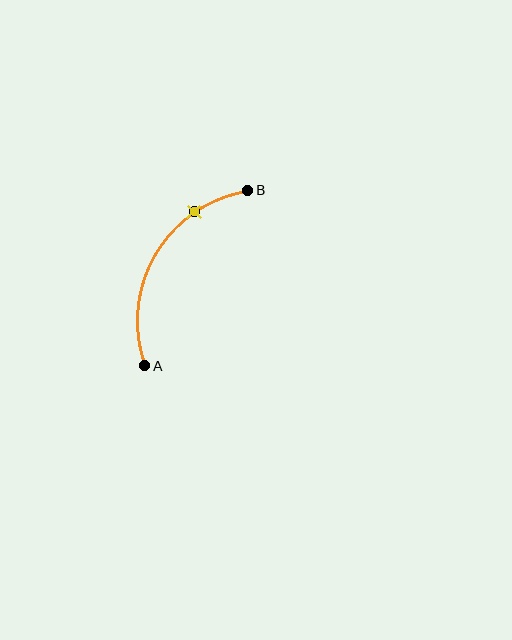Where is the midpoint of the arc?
The arc midpoint is the point on the curve farthest from the straight line joining A and B. It sits to the left of that line.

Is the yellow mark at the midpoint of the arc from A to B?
No. The yellow mark lies on the arc but is closer to endpoint B. The arc midpoint would be at the point on the curve equidistant along the arc from both A and B.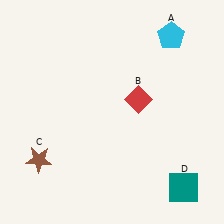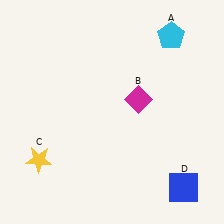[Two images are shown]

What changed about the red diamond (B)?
In Image 1, B is red. In Image 2, it changed to magenta.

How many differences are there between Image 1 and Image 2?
There are 3 differences between the two images.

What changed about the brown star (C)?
In Image 1, C is brown. In Image 2, it changed to yellow.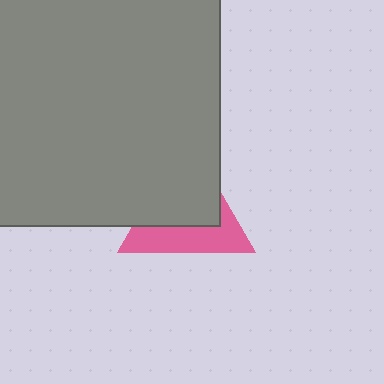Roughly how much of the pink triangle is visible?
A small part of it is visible (roughly 42%).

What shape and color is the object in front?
The object in front is a gray rectangle.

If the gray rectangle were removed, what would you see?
You would see the complete pink triangle.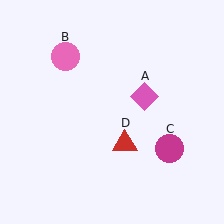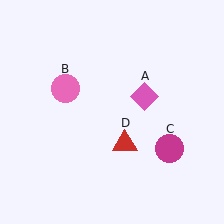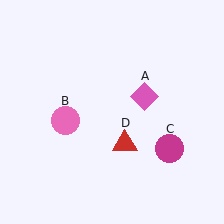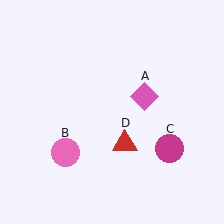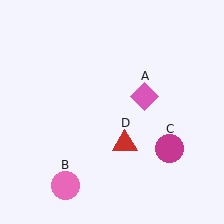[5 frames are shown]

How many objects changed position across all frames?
1 object changed position: pink circle (object B).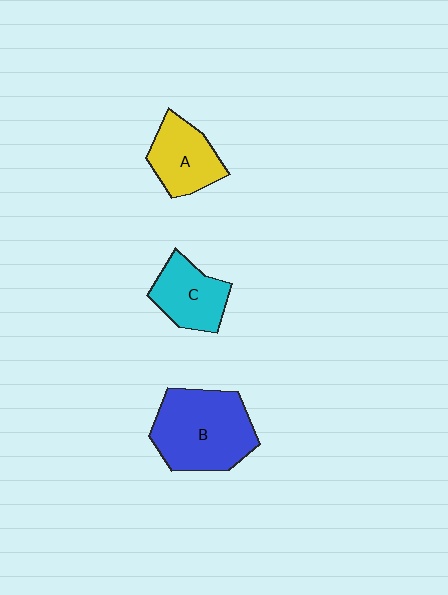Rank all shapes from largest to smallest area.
From largest to smallest: B (blue), A (yellow), C (cyan).